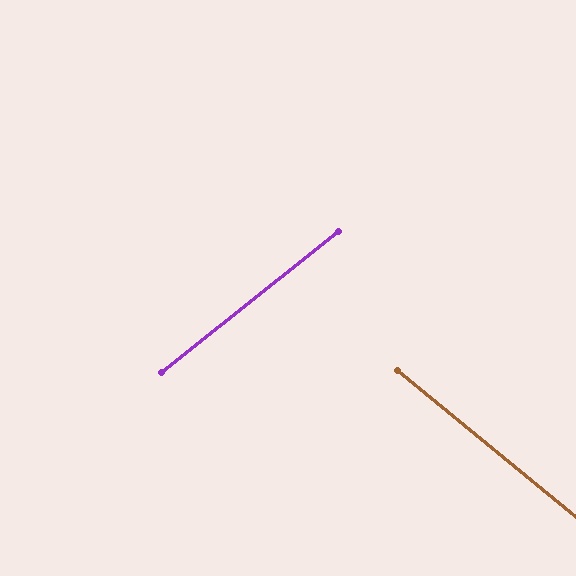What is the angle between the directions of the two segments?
Approximately 78 degrees.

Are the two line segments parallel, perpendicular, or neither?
Neither parallel nor perpendicular — they differ by about 78°.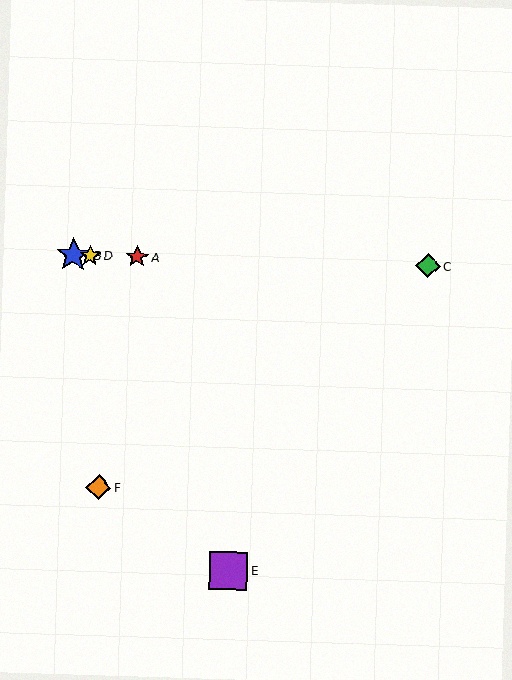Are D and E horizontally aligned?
No, D is at y≈255 and E is at y≈570.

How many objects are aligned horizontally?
4 objects (A, B, C, D) are aligned horizontally.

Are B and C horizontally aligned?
Yes, both are at y≈255.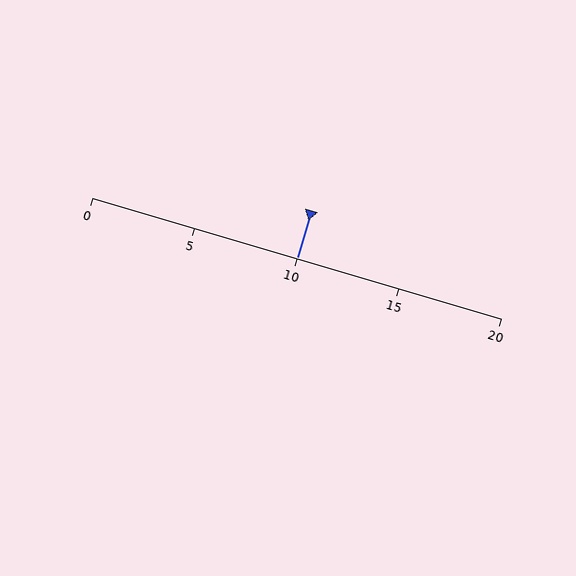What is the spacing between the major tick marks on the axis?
The major ticks are spaced 5 apart.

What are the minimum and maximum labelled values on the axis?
The axis runs from 0 to 20.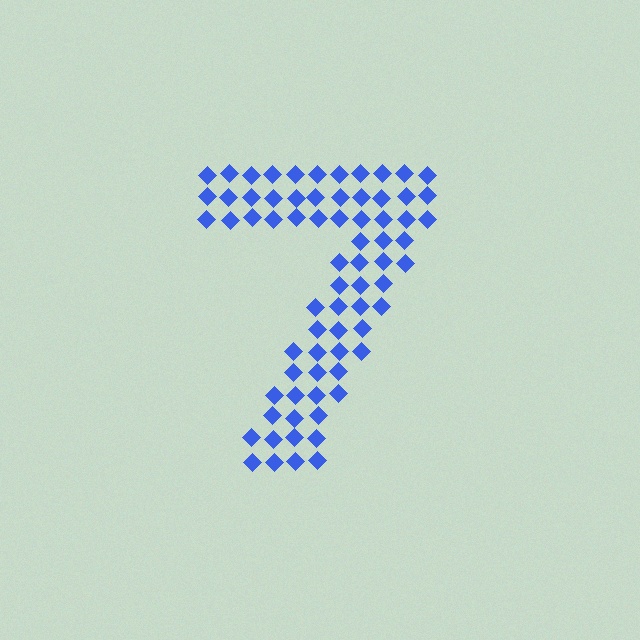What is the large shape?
The large shape is the digit 7.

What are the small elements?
The small elements are diamonds.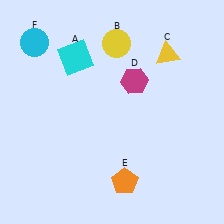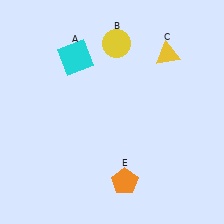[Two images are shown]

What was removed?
The cyan circle (F), the magenta hexagon (D) were removed in Image 2.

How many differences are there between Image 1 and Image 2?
There are 2 differences between the two images.